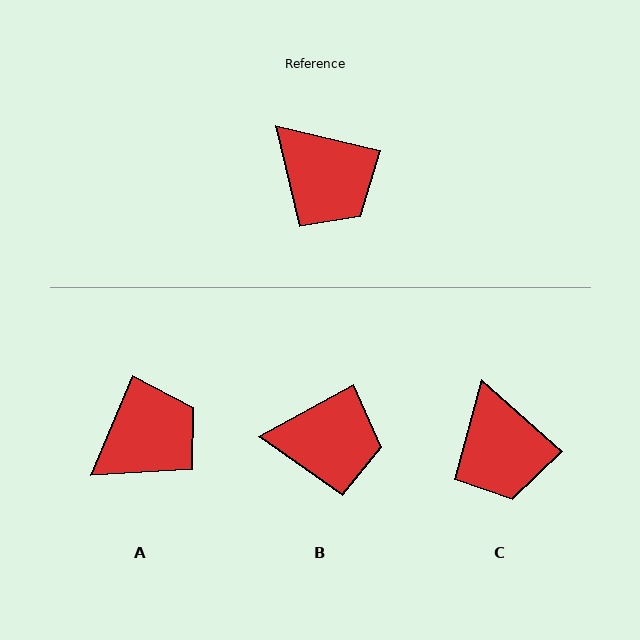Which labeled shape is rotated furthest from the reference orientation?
A, about 80 degrees away.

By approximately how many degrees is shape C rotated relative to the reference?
Approximately 29 degrees clockwise.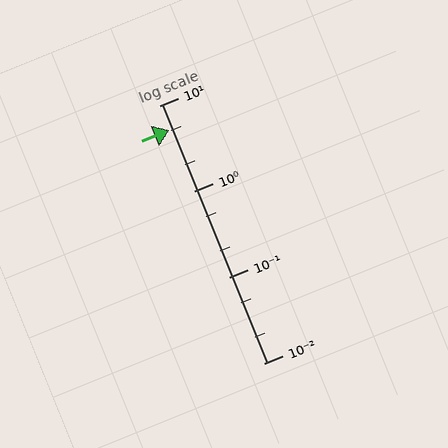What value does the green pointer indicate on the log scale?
The pointer indicates approximately 5.2.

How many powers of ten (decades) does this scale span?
The scale spans 3 decades, from 0.01 to 10.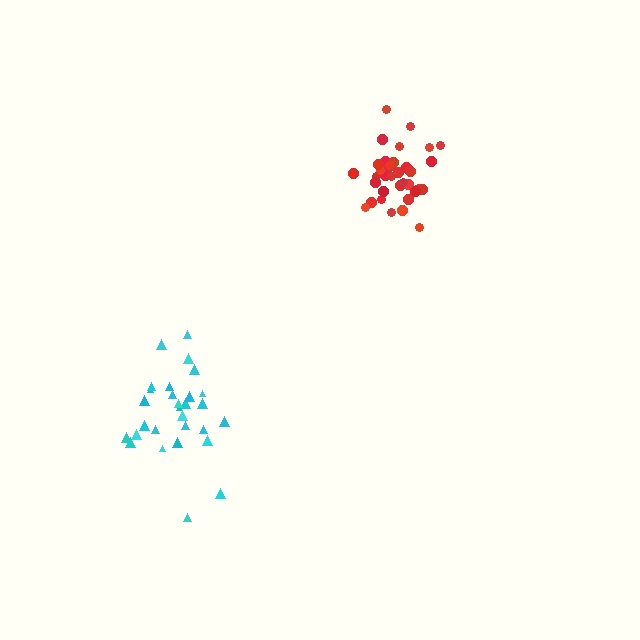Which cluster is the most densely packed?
Red.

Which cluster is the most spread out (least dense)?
Cyan.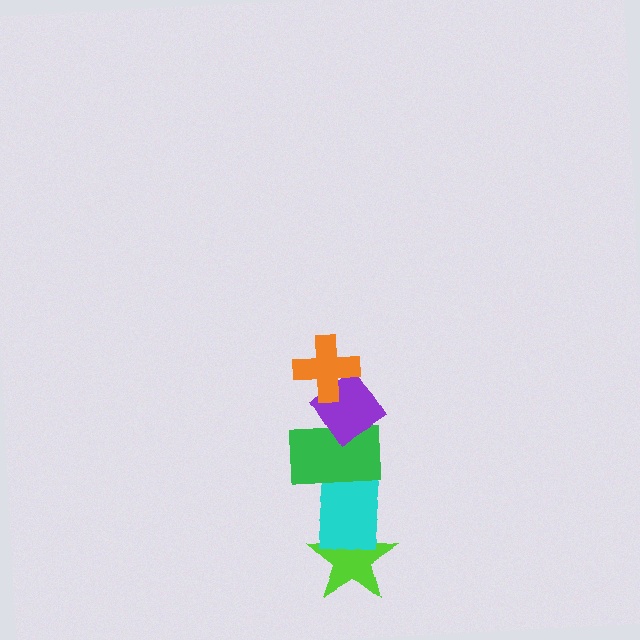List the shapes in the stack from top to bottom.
From top to bottom: the orange cross, the purple diamond, the green rectangle, the cyan rectangle, the lime star.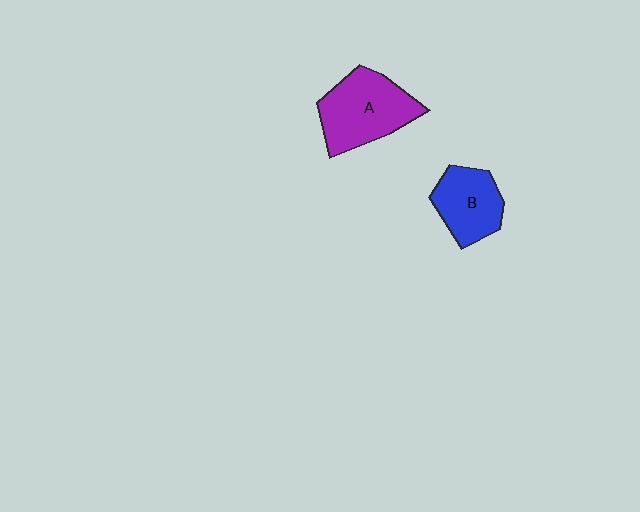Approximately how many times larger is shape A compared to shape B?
Approximately 1.4 times.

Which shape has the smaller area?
Shape B (blue).